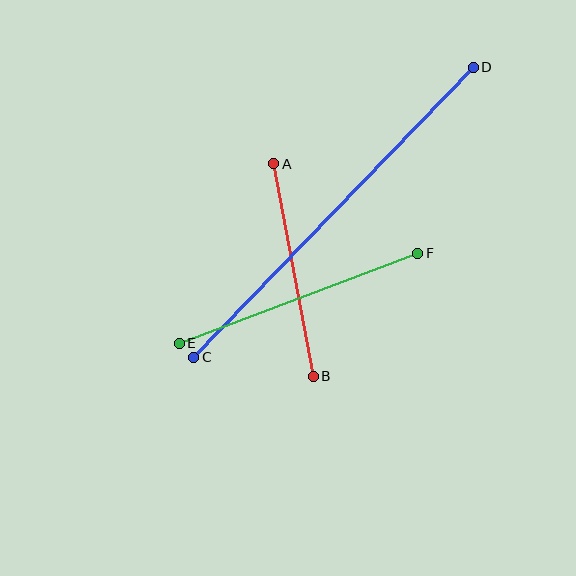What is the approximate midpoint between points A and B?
The midpoint is at approximately (293, 270) pixels.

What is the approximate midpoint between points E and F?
The midpoint is at approximately (298, 298) pixels.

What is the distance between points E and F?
The distance is approximately 255 pixels.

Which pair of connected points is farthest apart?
Points C and D are farthest apart.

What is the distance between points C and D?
The distance is approximately 402 pixels.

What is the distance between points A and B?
The distance is approximately 216 pixels.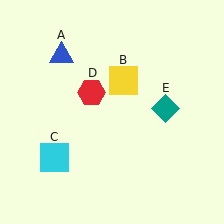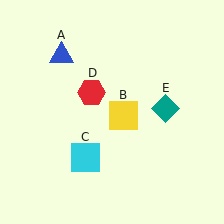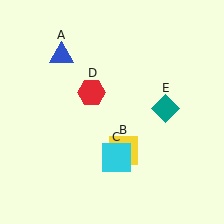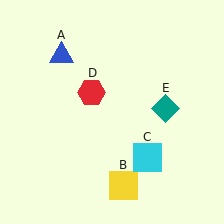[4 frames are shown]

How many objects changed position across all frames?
2 objects changed position: yellow square (object B), cyan square (object C).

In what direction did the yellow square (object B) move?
The yellow square (object B) moved down.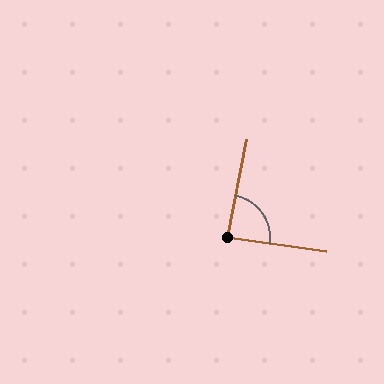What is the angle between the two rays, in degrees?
Approximately 87 degrees.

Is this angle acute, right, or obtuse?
It is approximately a right angle.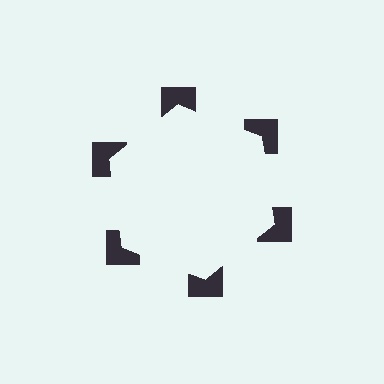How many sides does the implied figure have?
6 sides.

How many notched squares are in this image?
There are 6 — one at each vertex of the illusory hexagon.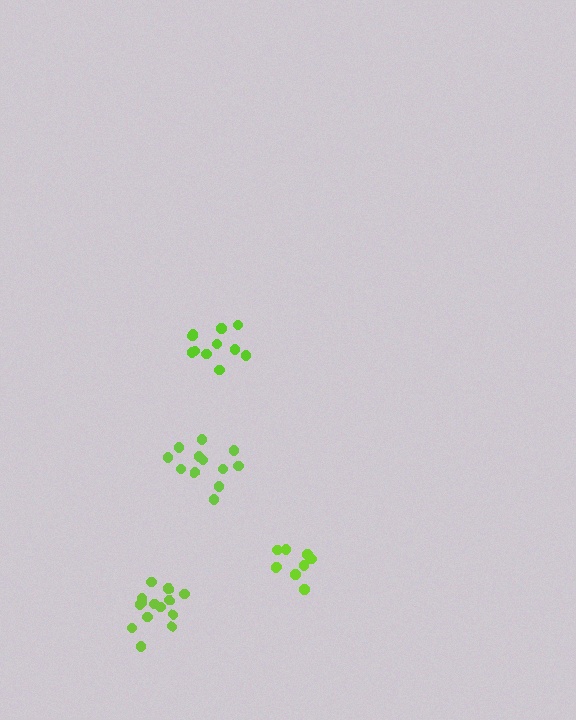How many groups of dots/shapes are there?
There are 4 groups.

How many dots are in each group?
Group 1: 14 dots, Group 2: 12 dots, Group 3: 11 dots, Group 4: 9 dots (46 total).